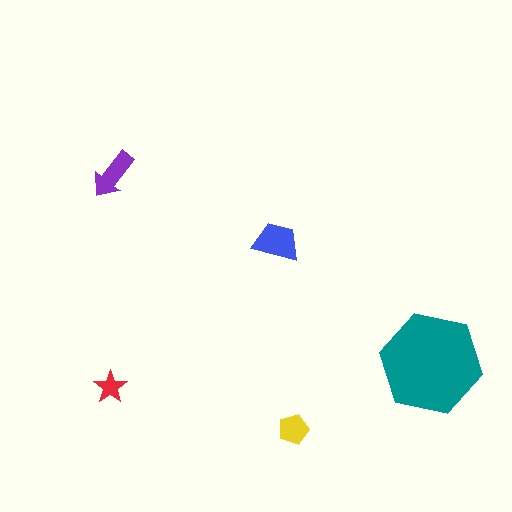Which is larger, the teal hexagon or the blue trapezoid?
The teal hexagon.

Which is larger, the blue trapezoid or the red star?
The blue trapezoid.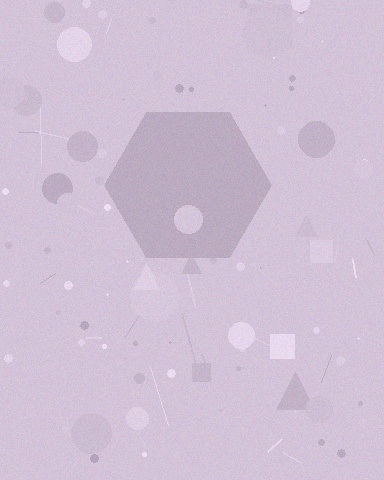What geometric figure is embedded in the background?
A hexagon is embedded in the background.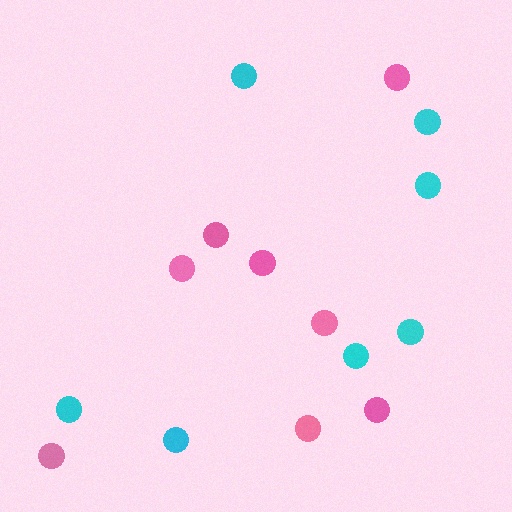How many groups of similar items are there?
There are 2 groups: one group of pink circles (8) and one group of cyan circles (7).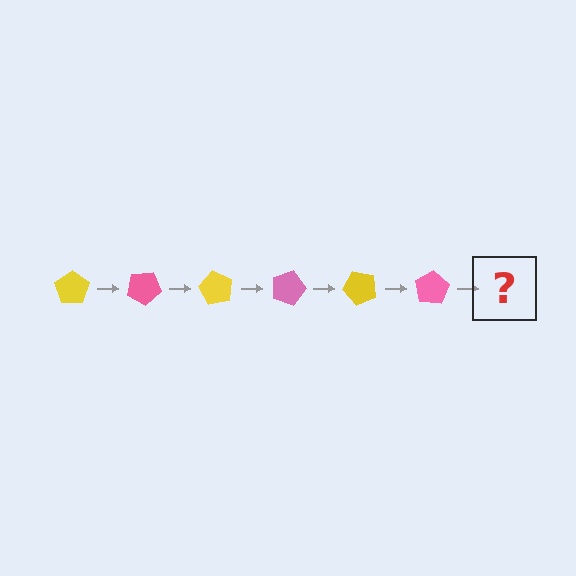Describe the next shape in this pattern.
It should be a yellow pentagon, rotated 180 degrees from the start.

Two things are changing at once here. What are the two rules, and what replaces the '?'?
The two rules are that it rotates 30 degrees each step and the color cycles through yellow and pink. The '?' should be a yellow pentagon, rotated 180 degrees from the start.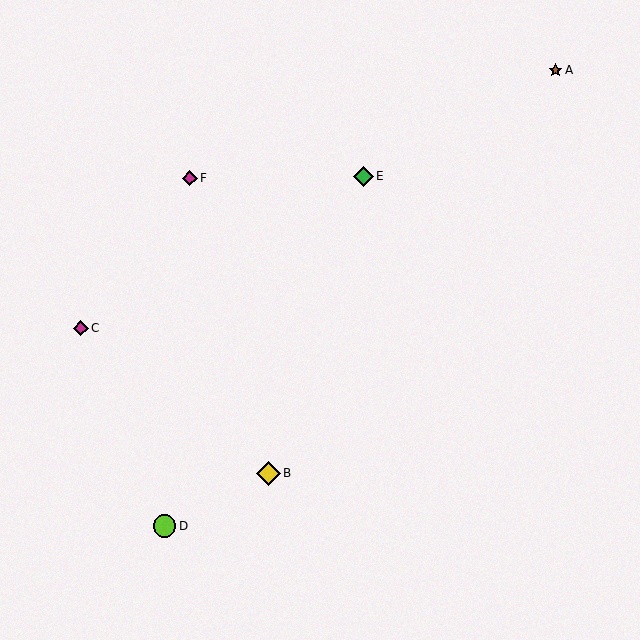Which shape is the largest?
The yellow diamond (labeled B) is the largest.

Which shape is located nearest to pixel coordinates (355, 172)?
The green diamond (labeled E) at (363, 176) is nearest to that location.